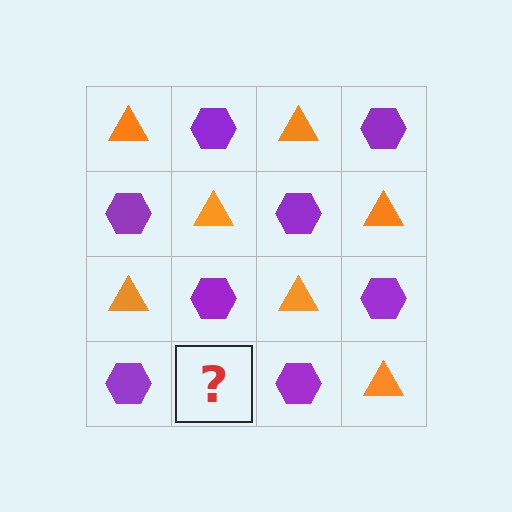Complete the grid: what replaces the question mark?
The question mark should be replaced with an orange triangle.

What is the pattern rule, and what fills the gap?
The rule is that it alternates orange triangle and purple hexagon in a checkerboard pattern. The gap should be filled with an orange triangle.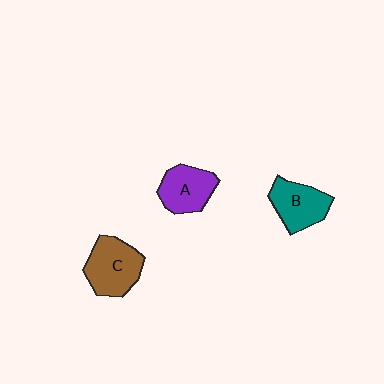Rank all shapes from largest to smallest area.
From largest to smallest: C (brown), B (teal), A (purple).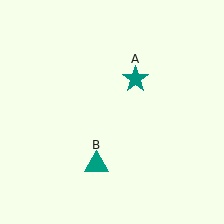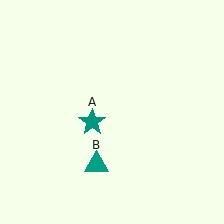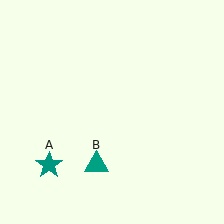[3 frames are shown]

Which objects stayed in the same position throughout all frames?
Teal triangle (object B) remained stationary.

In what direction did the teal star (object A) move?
The teal star (object A) moved down and to the left.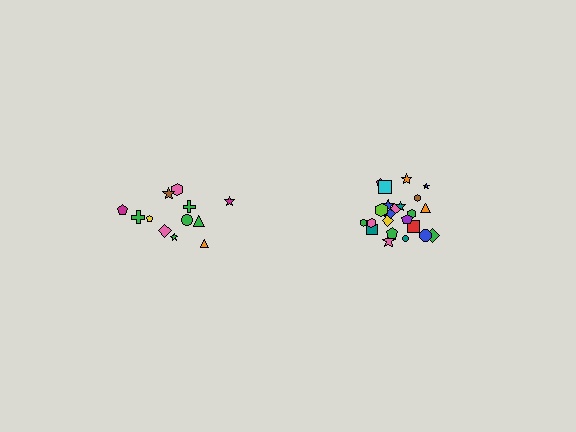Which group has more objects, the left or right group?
The right group.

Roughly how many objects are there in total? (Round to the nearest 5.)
Roughly 35 objects in total.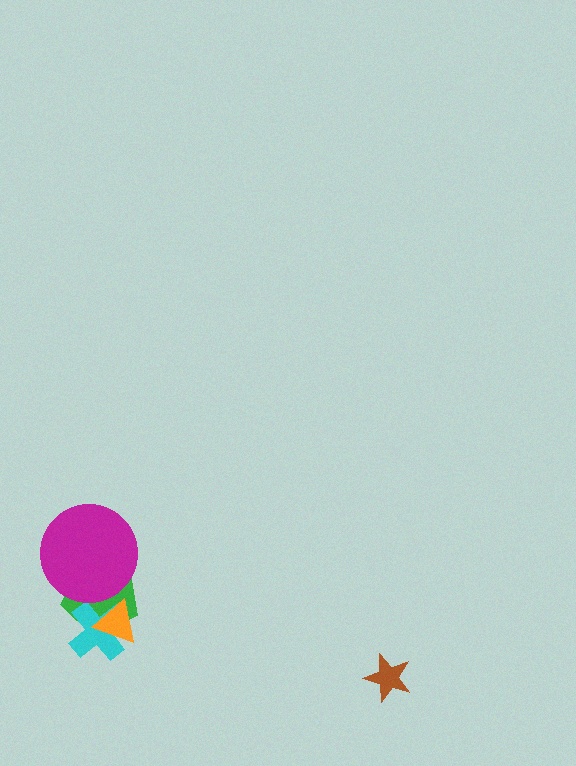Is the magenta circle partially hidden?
No, no other shape covers it.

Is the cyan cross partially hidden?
Yes, it is partially covered by another shape.